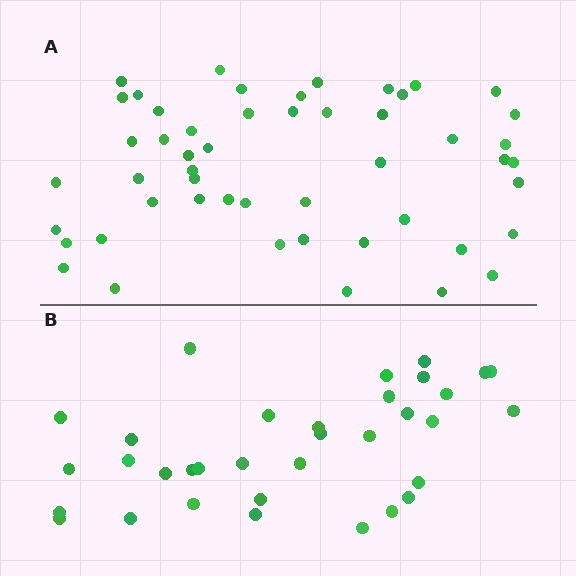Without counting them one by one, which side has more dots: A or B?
Region A (the top region) has more dots.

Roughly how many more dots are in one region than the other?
Region A has approximately 15 more dots than region B.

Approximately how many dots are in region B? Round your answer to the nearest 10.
About 30 dots. (The exact count is 34, which rounds to 30.)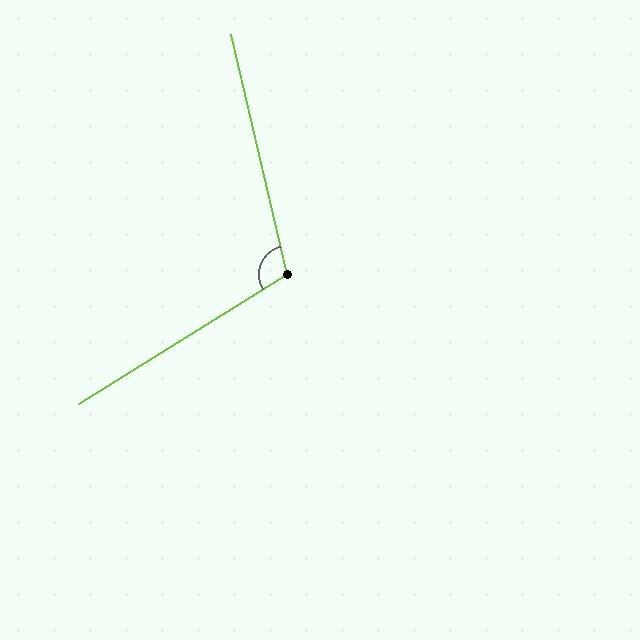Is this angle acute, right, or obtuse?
It is obtuse.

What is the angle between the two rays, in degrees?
Approximately 109 degrees.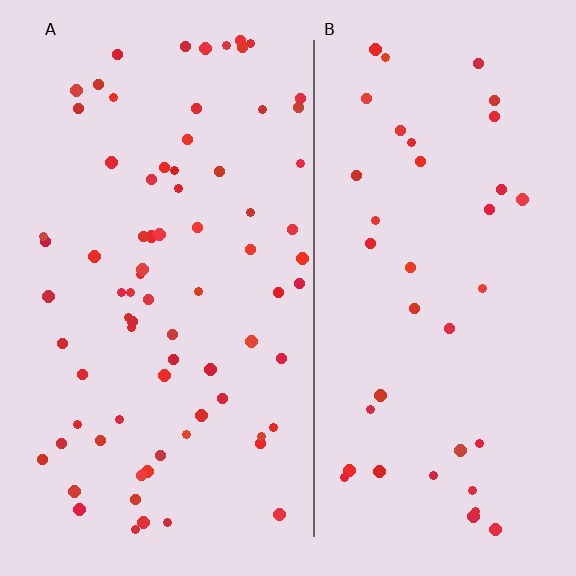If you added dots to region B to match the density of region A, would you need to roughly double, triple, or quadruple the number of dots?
Approximately double.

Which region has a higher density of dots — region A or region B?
A (the left).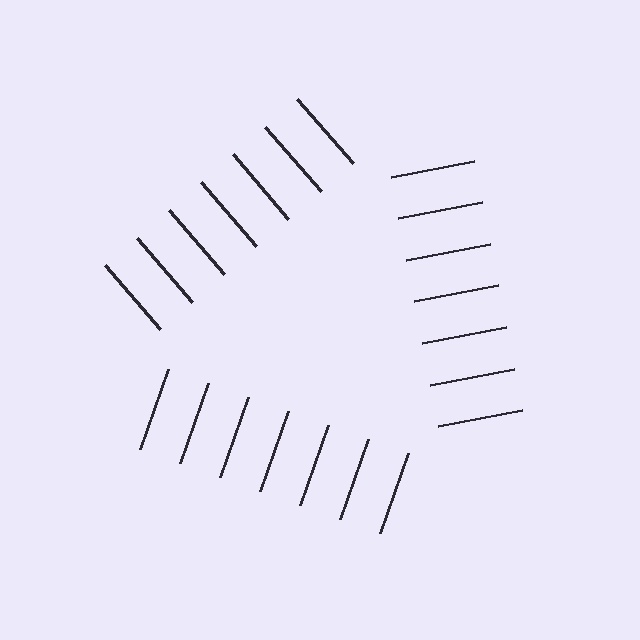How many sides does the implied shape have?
3 sides — the line-ends trace a triangle.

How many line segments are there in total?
21 — 7 along each of the 3 edges.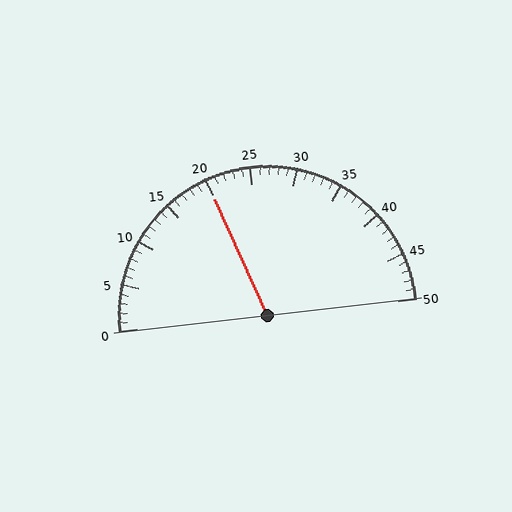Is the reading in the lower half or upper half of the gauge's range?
The reading is in the lower half of the range (0 to 50).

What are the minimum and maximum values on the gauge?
The gauge ranges from 0 to 50.